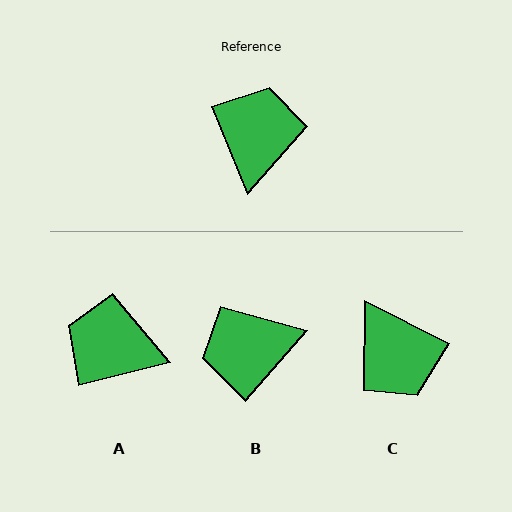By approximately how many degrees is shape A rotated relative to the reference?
Approximately 82 degrees counter-clockwise.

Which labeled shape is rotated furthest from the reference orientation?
C, about 139 degrees away.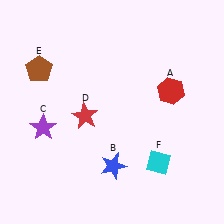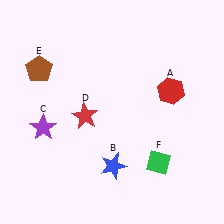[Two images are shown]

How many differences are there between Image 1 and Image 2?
There is 1 difference between the two images.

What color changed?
The diamond (F) changed from cyan in Image 1 to green in Image 2.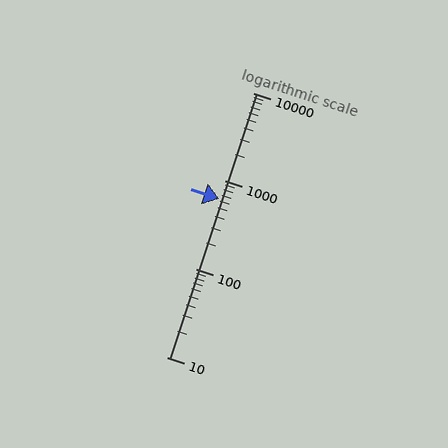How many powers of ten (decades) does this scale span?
The scale spans 3 decades, from 10 to 10000.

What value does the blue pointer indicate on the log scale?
The pointer indicates approximately 620.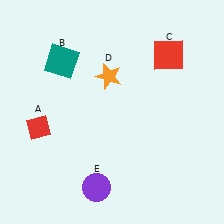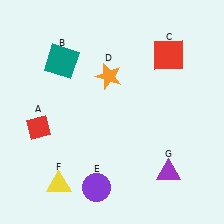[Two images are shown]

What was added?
A yellow triangle (F), a purple triangle (G) were added in Image 2.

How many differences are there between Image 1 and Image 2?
There are 2 differences between the two images.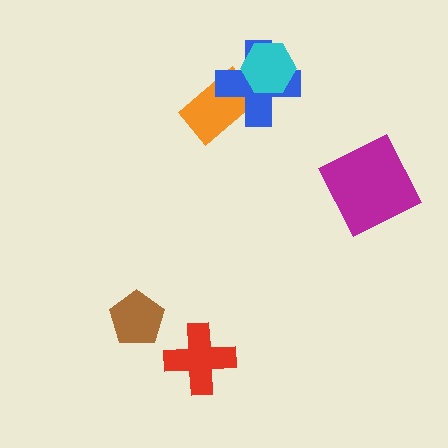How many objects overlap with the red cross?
0 objects overlap with the red cross.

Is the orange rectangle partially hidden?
Yes, it is partially covered by another shape.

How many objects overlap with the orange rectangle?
1 object overlaps with the orange rectangle.